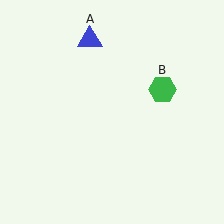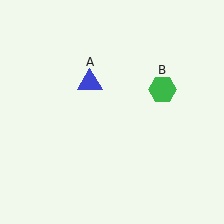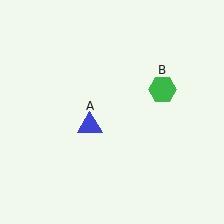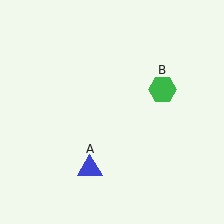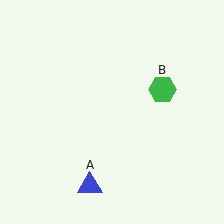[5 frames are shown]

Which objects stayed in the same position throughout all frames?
Green hexagon (object B) remained stationary.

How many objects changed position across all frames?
1 object changed position: blue triangle (object A).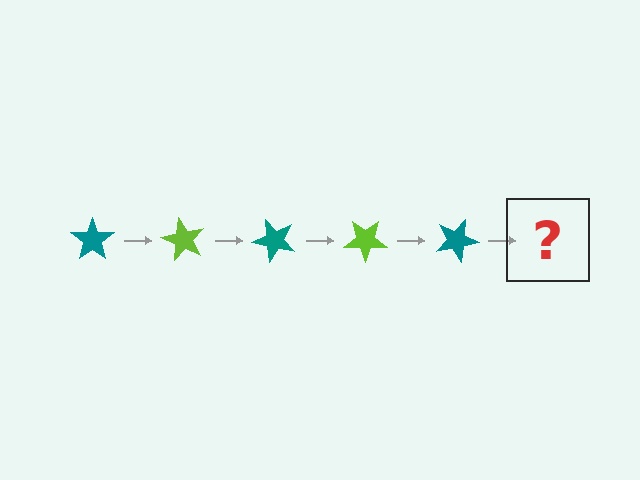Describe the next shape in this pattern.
It should be a lime star, rotated 300 degrees from the start.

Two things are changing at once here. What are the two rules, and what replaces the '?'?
The two rules are that it rotates 60 degrees each step and the color cycles through teal and lime. The '?' should be a lime star, rotated 300 degrees from the start.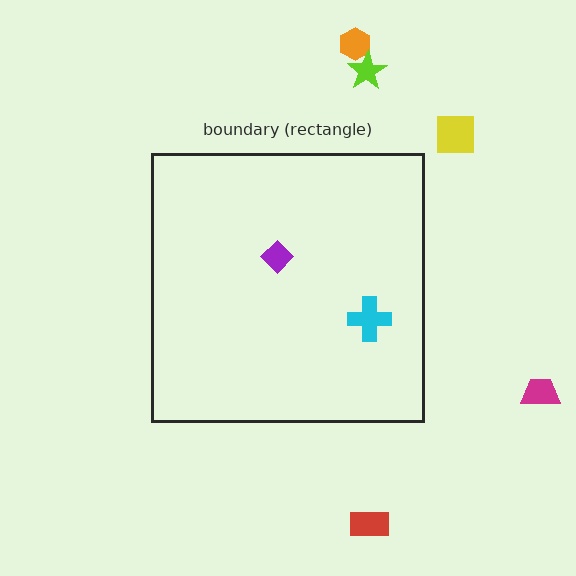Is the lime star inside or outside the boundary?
Outside.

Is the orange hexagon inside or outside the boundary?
Outside.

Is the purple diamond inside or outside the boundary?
Inside.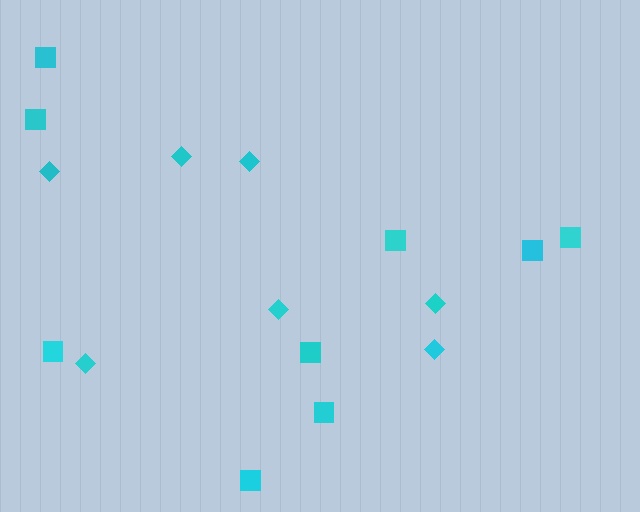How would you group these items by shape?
There are 2 groups: one group of squares (9) and one group of diamonds (7).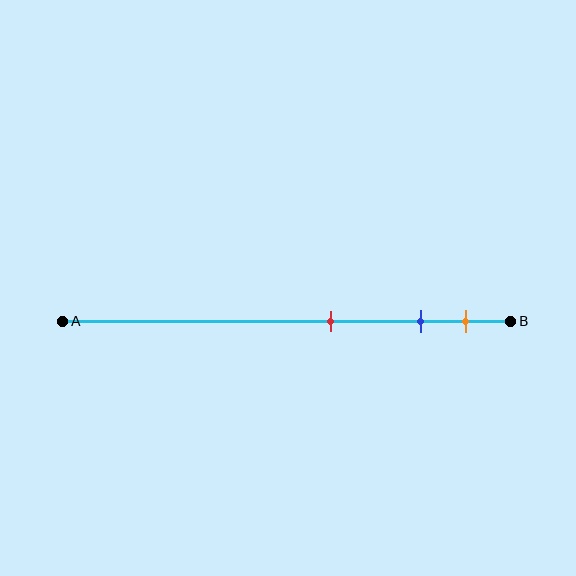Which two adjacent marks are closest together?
The blue and orange marks are the closest adjacent pair.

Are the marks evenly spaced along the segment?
No, the marks are not evenly spaced.